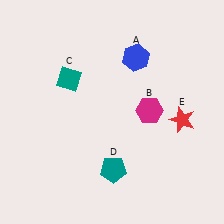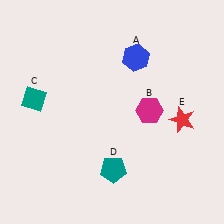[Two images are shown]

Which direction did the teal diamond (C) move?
The teal diamond (C) moved left.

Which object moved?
The teal diamond (C) moved left.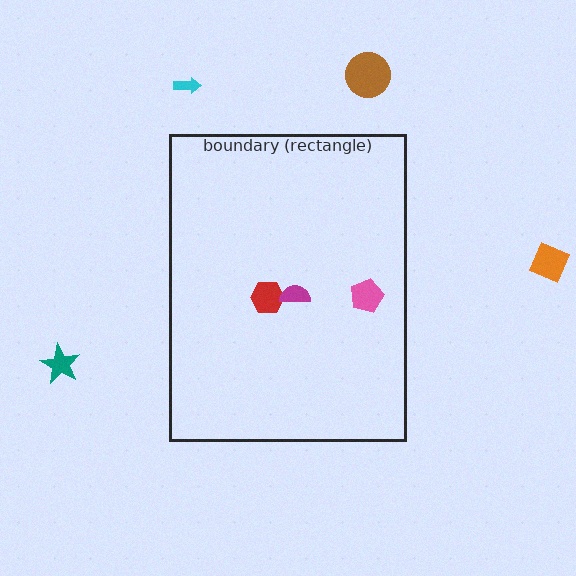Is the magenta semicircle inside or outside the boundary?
Inside.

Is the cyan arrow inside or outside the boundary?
Outside.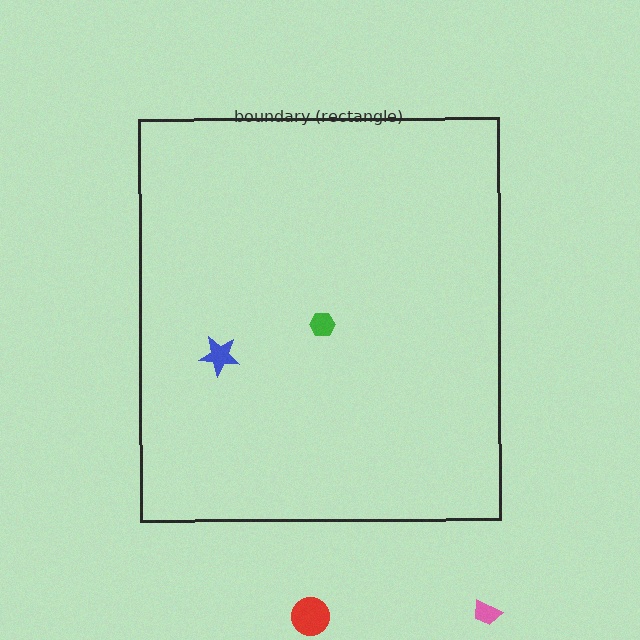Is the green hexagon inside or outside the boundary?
Inside.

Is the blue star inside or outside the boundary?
Inside.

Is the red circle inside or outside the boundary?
Outside.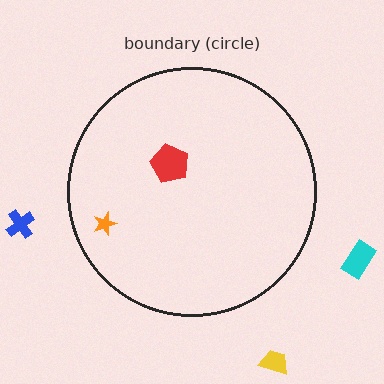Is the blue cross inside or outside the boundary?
Outside.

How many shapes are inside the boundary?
2 inside, 3 outside.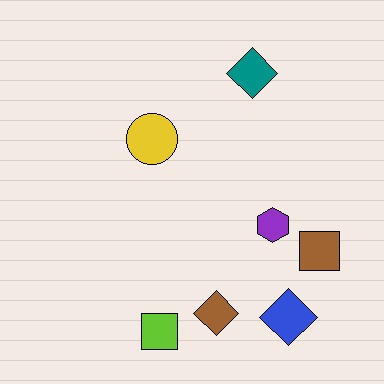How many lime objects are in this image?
There is 1 lime object.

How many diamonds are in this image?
There are 3 diamonds.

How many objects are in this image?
There are 7 objects.